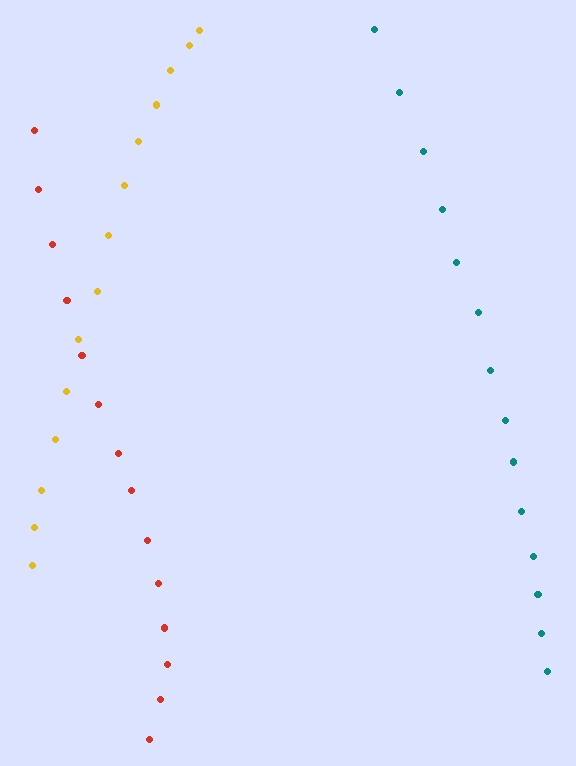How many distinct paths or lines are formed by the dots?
There are 3 distinct paths.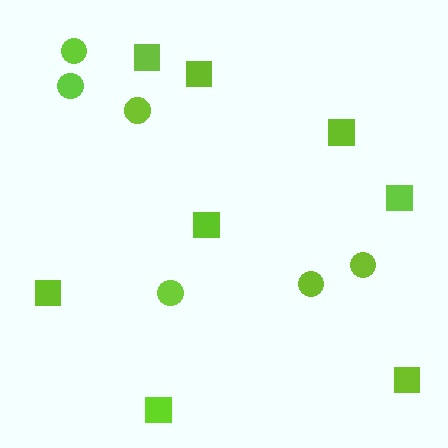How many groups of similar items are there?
There are 2 groups: one group of squares (8) and one group of circles (6).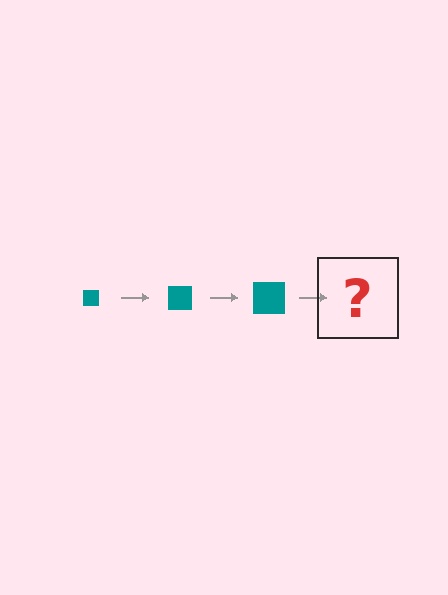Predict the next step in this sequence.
The next step is a teal square, larger than the previous one.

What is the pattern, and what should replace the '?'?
The pattern is that the square gets progressively larger each step. The '?' should be a teal square, larger than the previous one.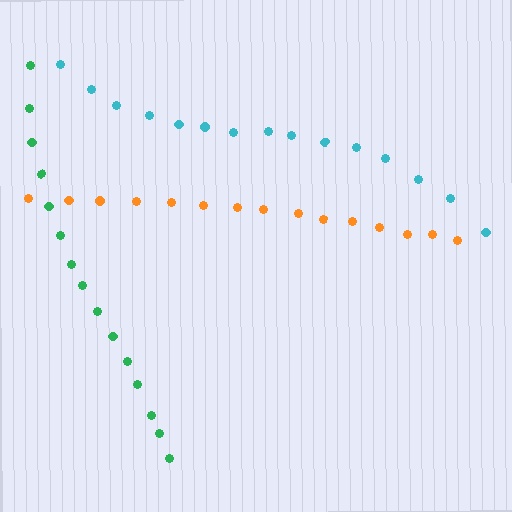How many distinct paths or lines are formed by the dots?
There are 3 distinct paths.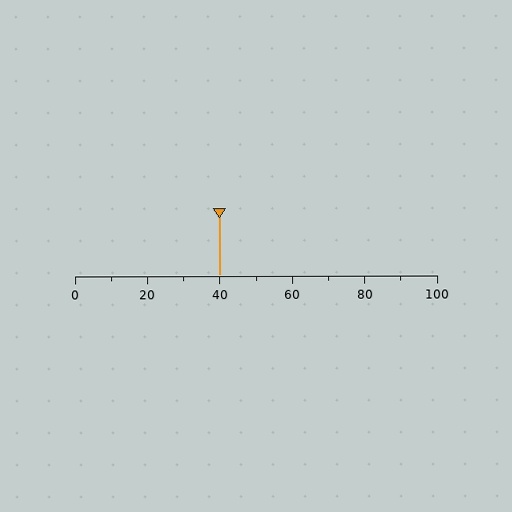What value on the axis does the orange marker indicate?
The marker indicates approximately 40.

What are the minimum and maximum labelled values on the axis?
The axis runs from 0 to 100.